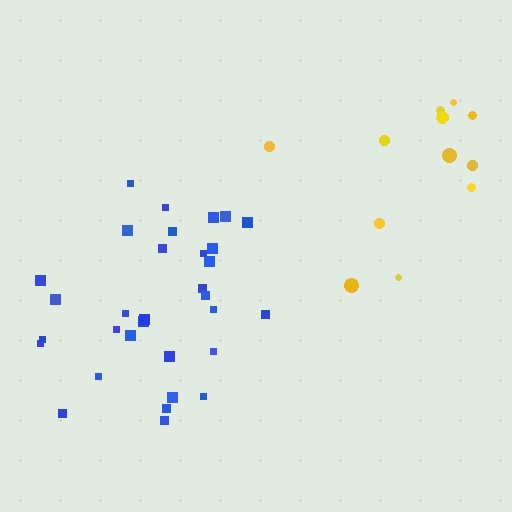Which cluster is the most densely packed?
Blue.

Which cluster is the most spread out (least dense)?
Yellow.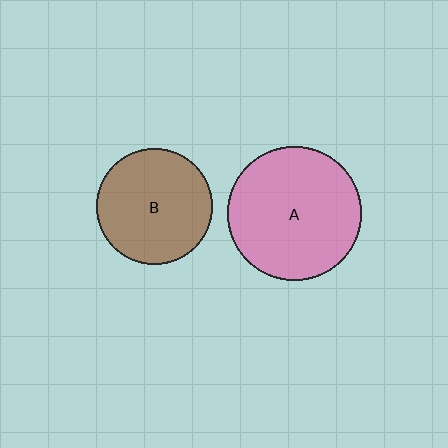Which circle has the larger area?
Circle A (pink).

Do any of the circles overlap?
No, none of the circles overlap.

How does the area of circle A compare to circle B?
Approximately 1.3 times.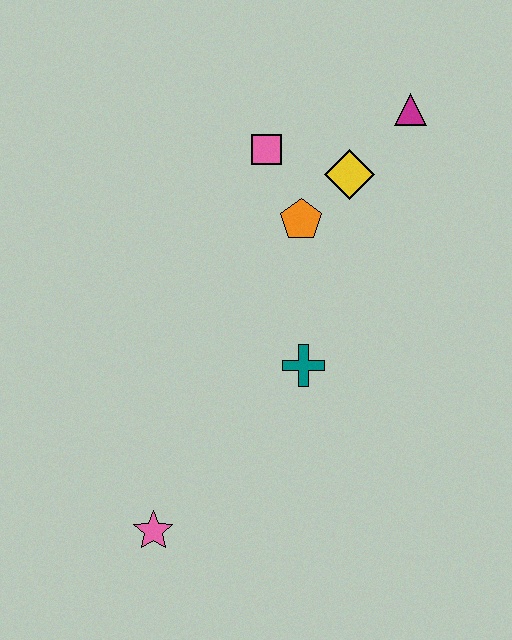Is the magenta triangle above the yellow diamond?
Yes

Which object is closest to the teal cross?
The orange pentagon is closest to the teal cross.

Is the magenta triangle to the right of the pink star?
Yes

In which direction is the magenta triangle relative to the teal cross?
The magenta triangle is above the teal cross.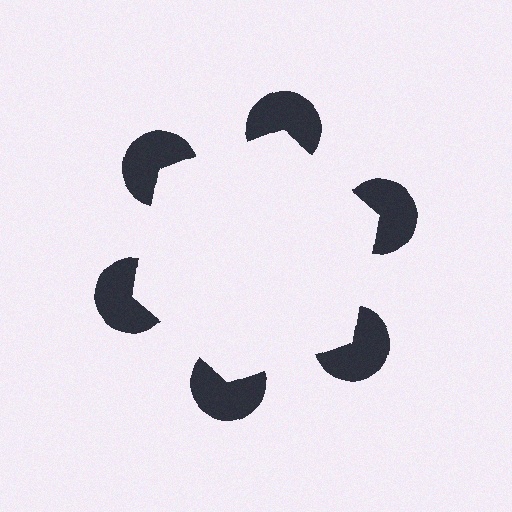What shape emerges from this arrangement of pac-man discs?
An illusory hexagon — its edges are inferred from the aligned wedge cuts in the pac-man discs, not physically drawn.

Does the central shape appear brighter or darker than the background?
It typically appears slightly brighter than the background, even though no actual brightness change is drawn.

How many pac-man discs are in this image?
There are 6 — one at each vertex of the illusory hexagon.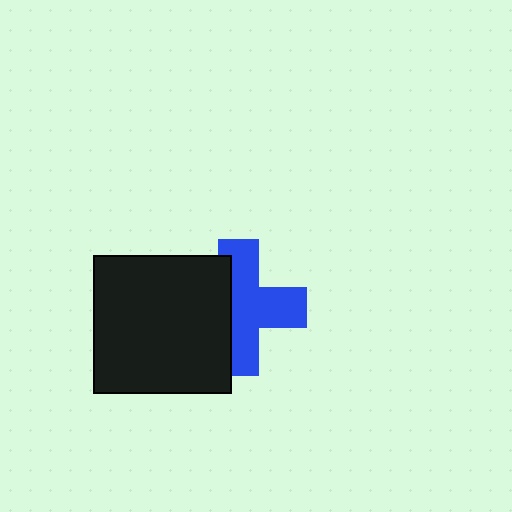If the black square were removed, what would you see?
You would see the complete blue cross.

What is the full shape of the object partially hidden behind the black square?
The partially hidden object is a blue cross.